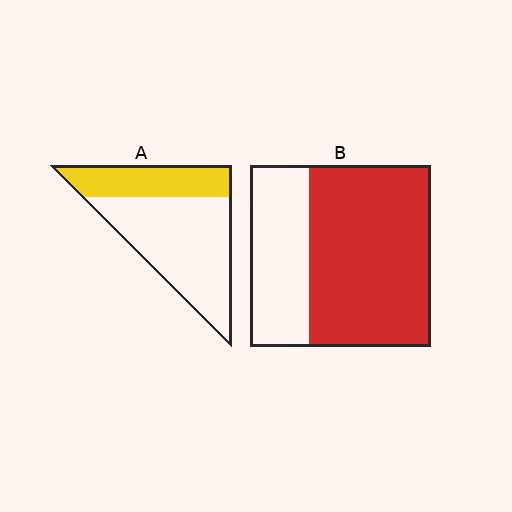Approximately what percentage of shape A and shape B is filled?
A is approximately 30% and B is approximately 65%.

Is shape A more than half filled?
No.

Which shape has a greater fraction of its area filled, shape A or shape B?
Shape B.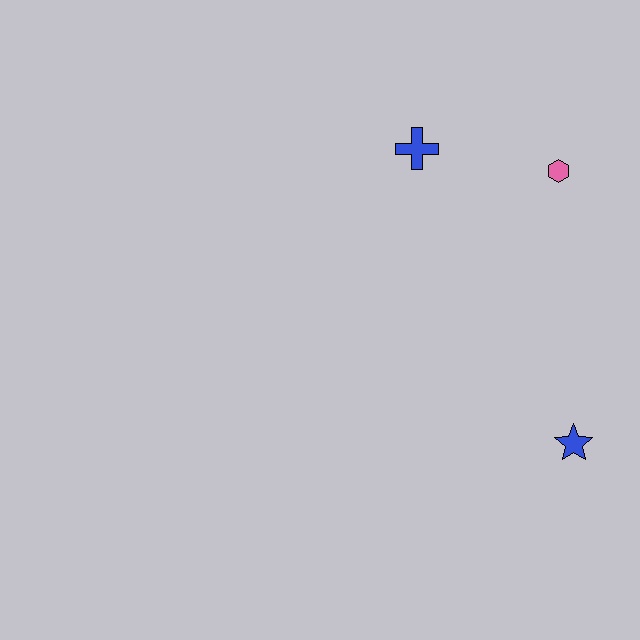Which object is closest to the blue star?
The pink hexagon is closest to the blue star.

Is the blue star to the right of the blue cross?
Yes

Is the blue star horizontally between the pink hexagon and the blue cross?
No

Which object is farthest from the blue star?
The blue cross is farthest from the blue star.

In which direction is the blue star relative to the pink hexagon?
The blue star is below the pink hexagon.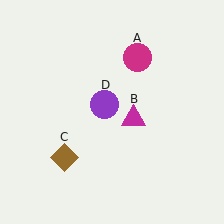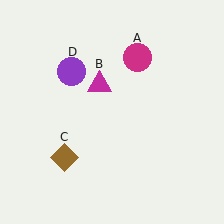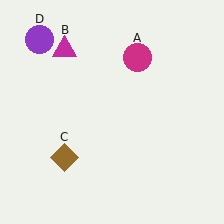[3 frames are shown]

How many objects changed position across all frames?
2 objects changed position: magenta triangle (object B), purple circle (object D).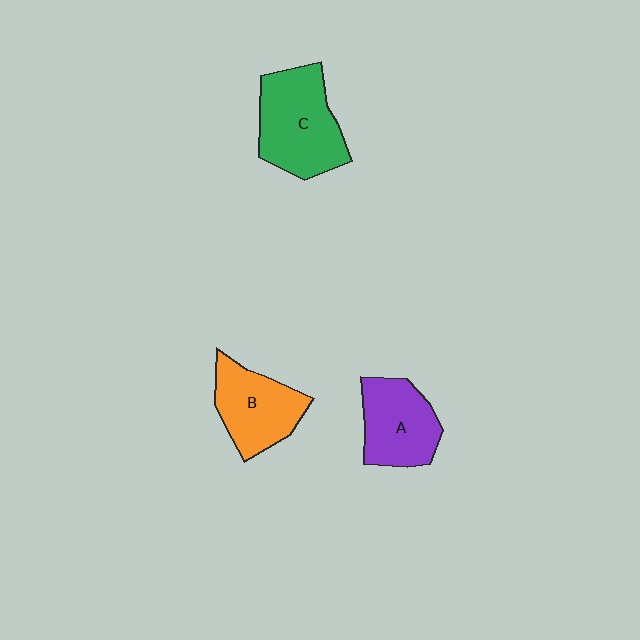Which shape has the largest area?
Shape C (green).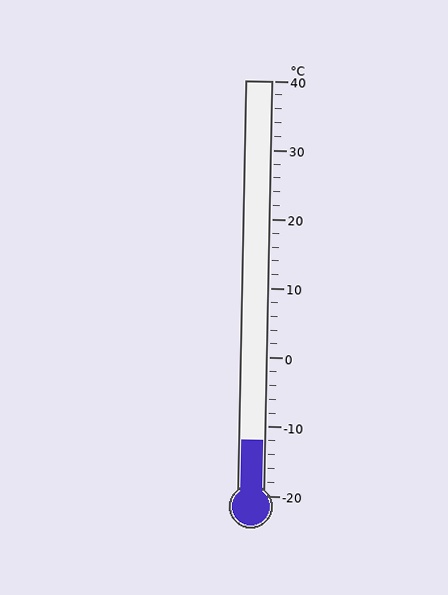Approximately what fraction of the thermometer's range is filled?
The thermometer is filled to approximately 15% of its range.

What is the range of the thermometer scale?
The thermometer scale ranges from -20°C to 40°C.